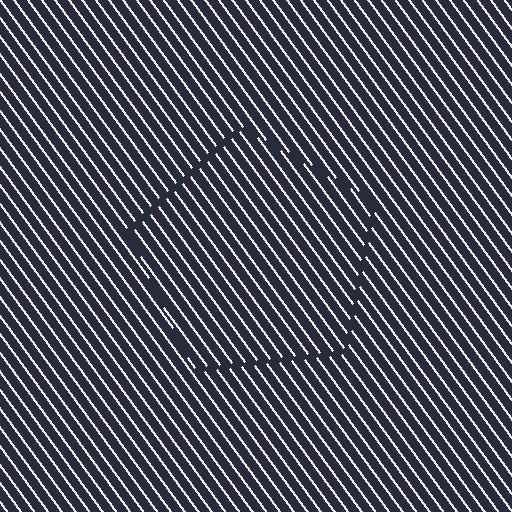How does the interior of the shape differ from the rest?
The interior of the shape contains the same grating, shifted by half a period — the contour is defined by the phase discontinuity where line-ends from the inner and outer gratings abut.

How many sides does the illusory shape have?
5 sides — the line-ends trace a pentagon.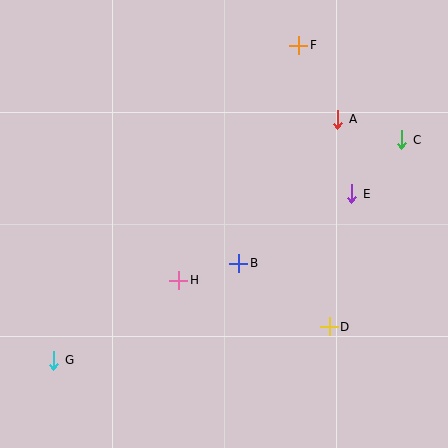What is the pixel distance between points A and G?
The distance between A and G is 372 pixels.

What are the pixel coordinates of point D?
Point D is at (329, 327).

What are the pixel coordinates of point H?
Point H is at (179, 280).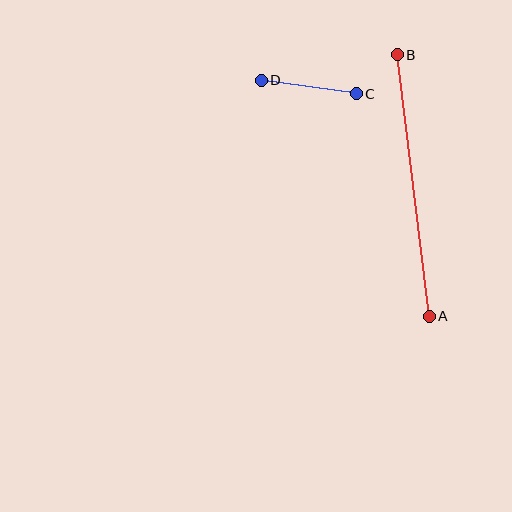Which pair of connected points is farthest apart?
Points A and B are farthest apart.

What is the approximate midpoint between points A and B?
The midpoint is at approximately (413, 186) pixels.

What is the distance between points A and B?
The distance is approximately 263 pixels.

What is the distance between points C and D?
The distance is approximately 96 pixels.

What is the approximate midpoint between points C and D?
The midpoint is at approximately (309, 87) pixels.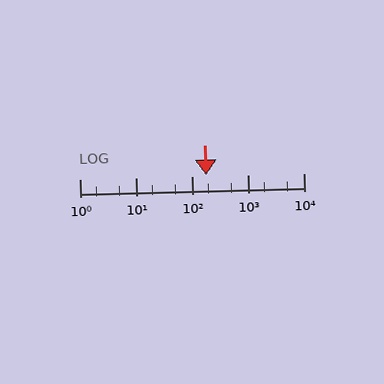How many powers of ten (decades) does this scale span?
The scale spans 4 decades, from 1 to 10000.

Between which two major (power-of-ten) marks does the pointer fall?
The pointer is between 100 and 1000.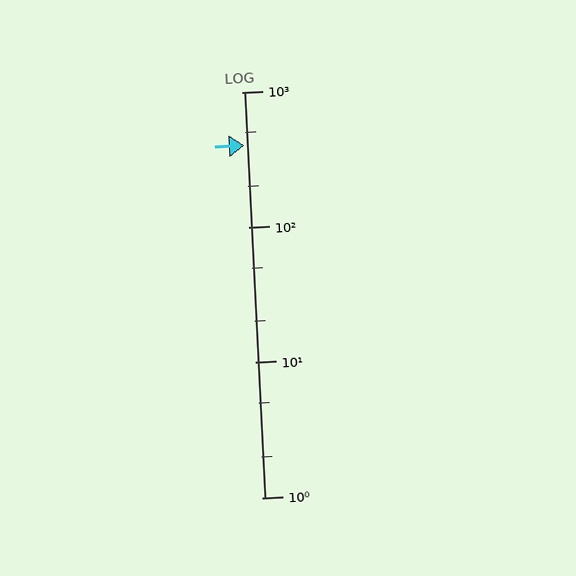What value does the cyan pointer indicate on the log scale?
The pointer indicates approximately 400.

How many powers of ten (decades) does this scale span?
The scale spans 3 decades, from 1 to 1000.